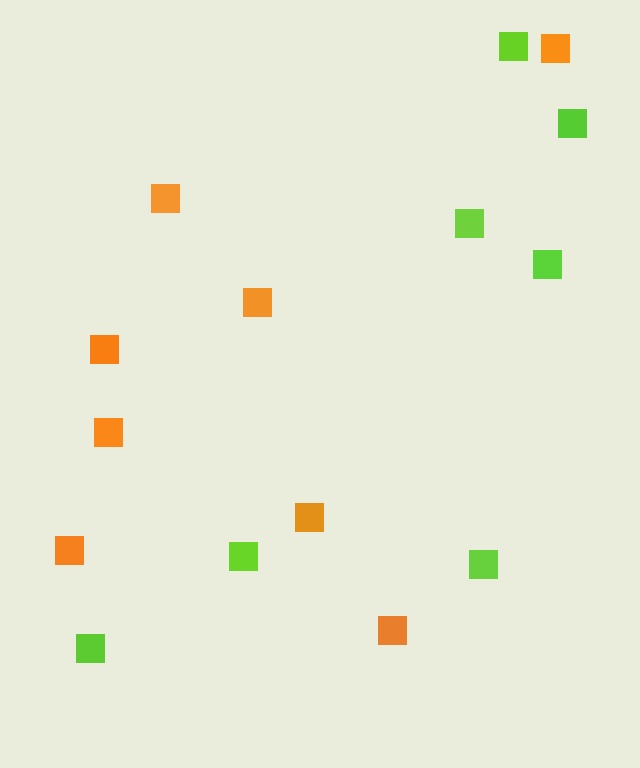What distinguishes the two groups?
There are 2 groups: one group of orange squares (8) and one group of lime squares (7).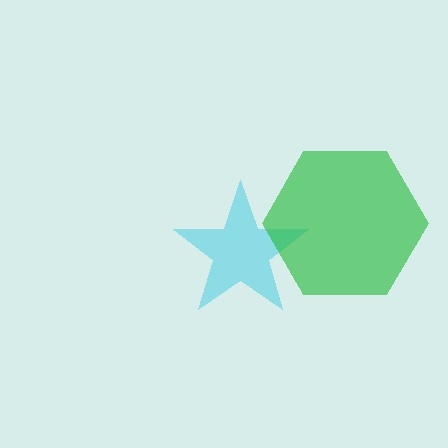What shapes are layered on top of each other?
The layered shapes are: a cyan star, a green hexagon.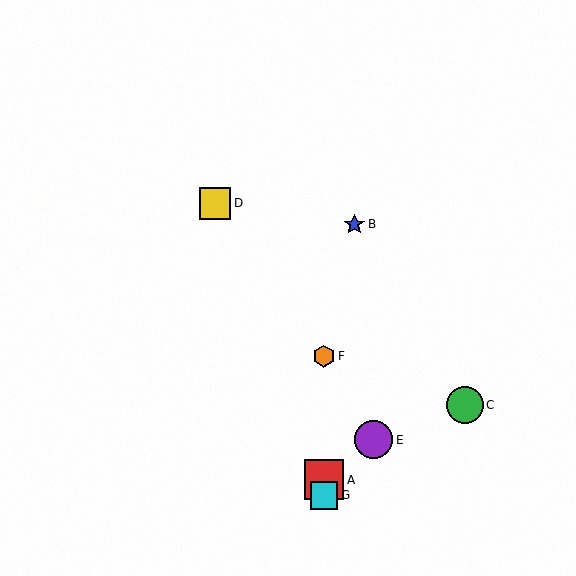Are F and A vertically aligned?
Yes, both are at x≈324.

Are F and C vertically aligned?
No, F is at x≈324 and C is at x≈465.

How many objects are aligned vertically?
3 objects (A, F, G) are aligned vertically.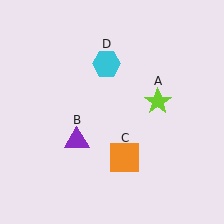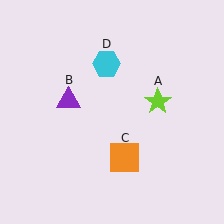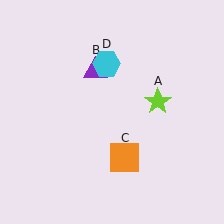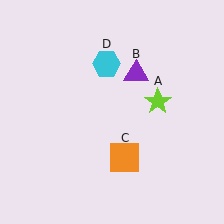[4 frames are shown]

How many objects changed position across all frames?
1 object changed position: purple triangle (object B).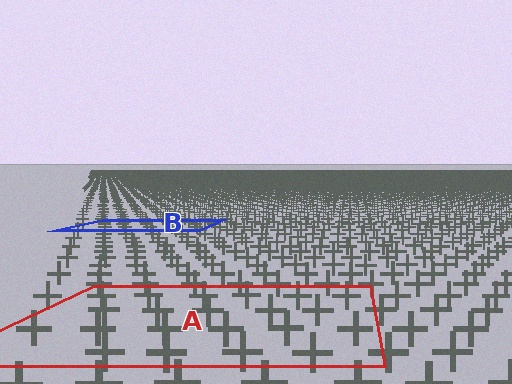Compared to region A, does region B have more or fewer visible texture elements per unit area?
Region B has more texture elements per unit area — they are packed more densely because it is farther away.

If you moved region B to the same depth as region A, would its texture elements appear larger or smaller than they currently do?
They would appear larger. At a closer depth, the same texture elements are projected at a bigger on-screen size.